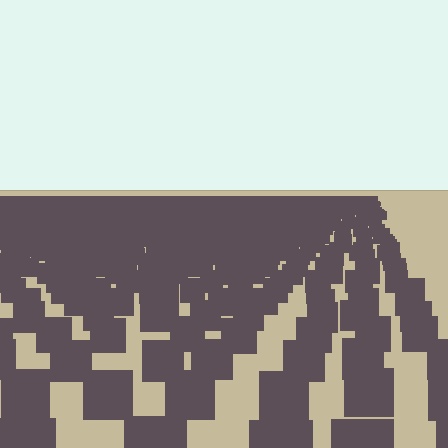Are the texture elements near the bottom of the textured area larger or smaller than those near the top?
Larger. Near the bottom, elements are closer to the viewer and appear at a bigger on-screen size.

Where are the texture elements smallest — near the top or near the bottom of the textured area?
Near the top.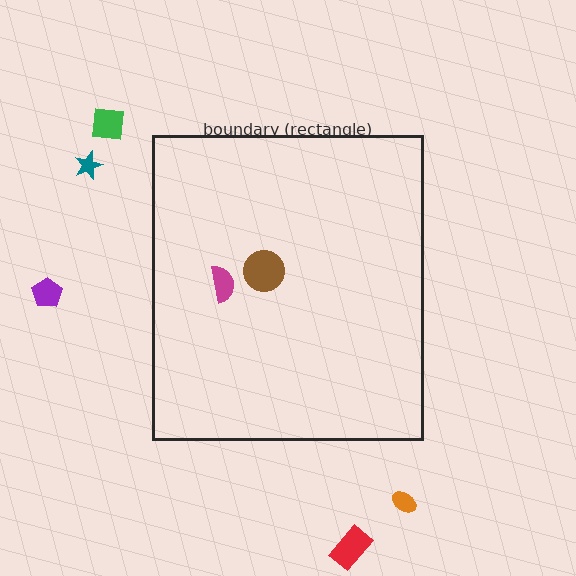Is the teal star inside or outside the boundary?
Outside.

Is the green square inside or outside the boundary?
Outside.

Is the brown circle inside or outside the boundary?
Inside.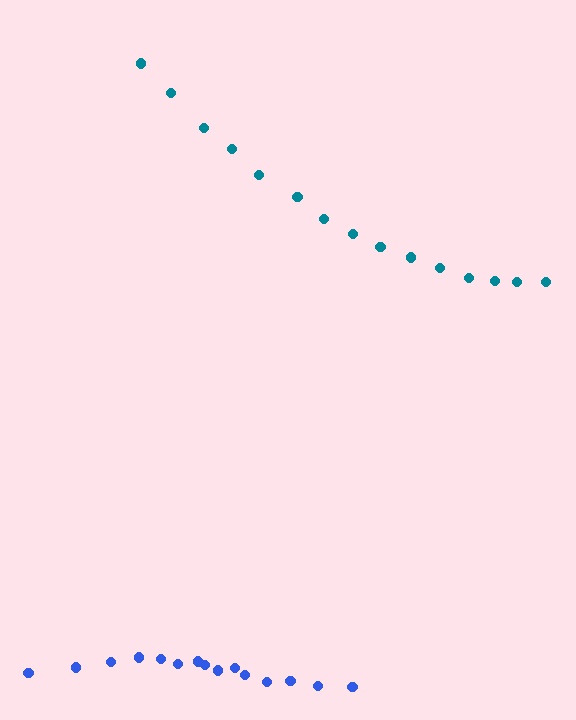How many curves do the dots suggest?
There are 2 distinct paths.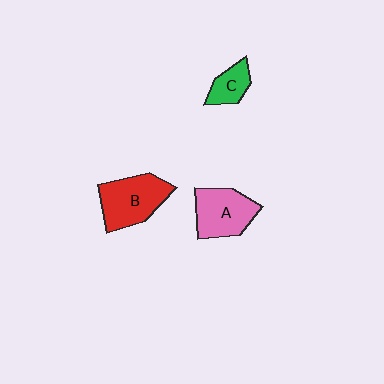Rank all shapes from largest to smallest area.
From largest to smallest: B (red), A (pink), C (green).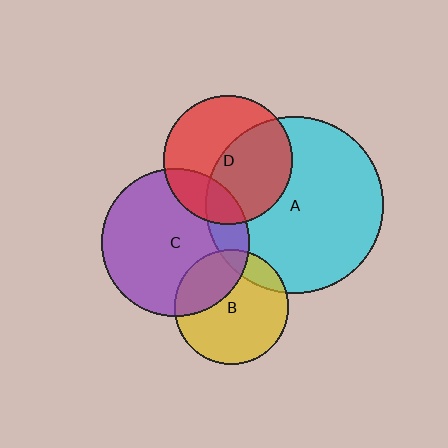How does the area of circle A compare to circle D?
Approximately 1.9 times.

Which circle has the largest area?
Circle A (cyan).